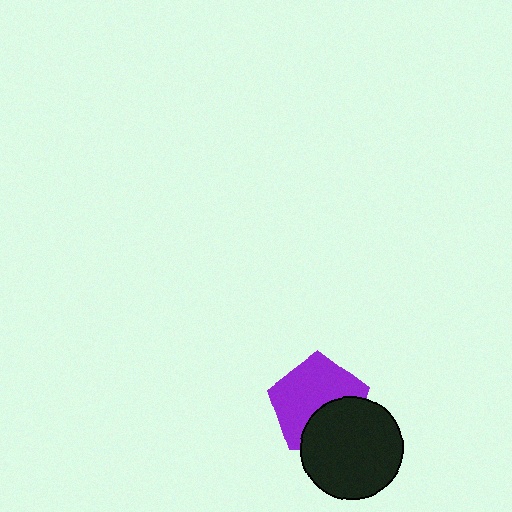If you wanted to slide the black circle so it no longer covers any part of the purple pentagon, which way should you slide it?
Slide it down — that is the most direct way to separate the two shapes.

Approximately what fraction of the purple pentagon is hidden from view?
Roughly 37% of the purple pentagon is hidden behind the black circle.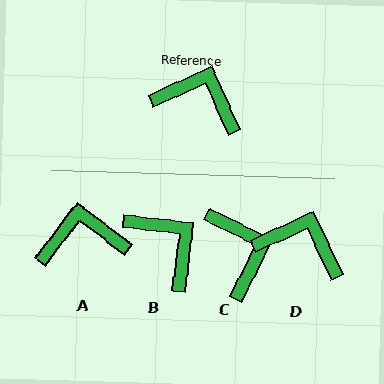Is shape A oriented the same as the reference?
No, it is off by about 29 degrees.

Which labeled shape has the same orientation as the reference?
D.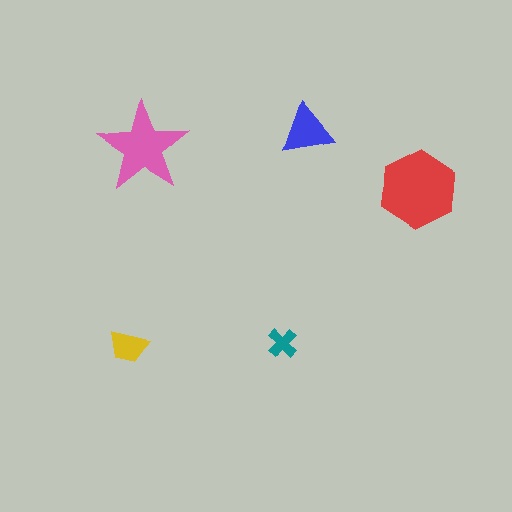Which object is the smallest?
The teal cross.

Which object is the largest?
The red hexagon.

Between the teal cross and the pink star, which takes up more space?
The pink star.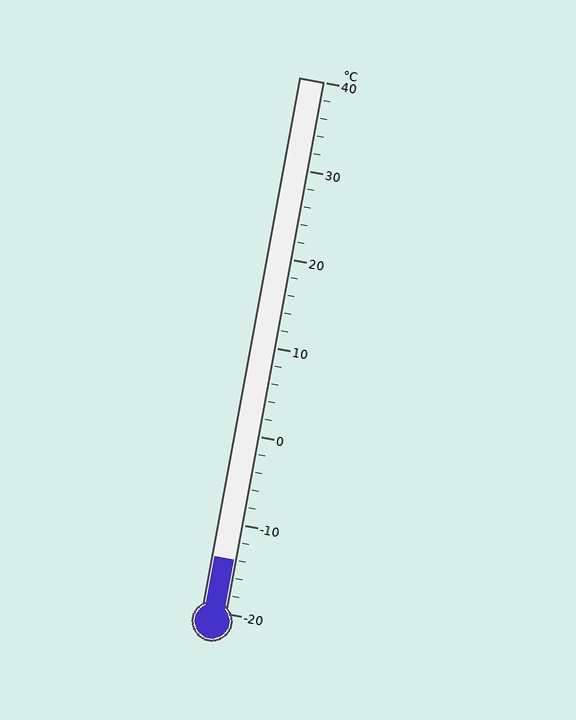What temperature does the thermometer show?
The thermometer shows approximately -14°C.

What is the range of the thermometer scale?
The thermometer scale ranges from -20°C to 40°C.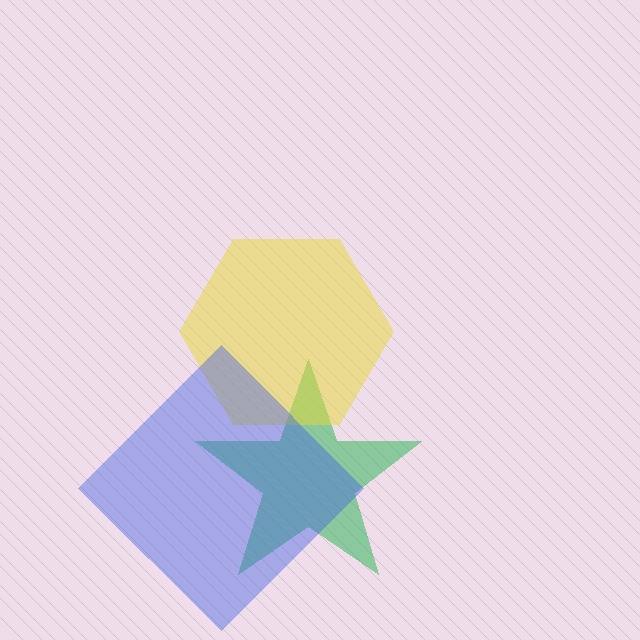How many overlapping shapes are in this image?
There are 3 overlapping shapes in the image.